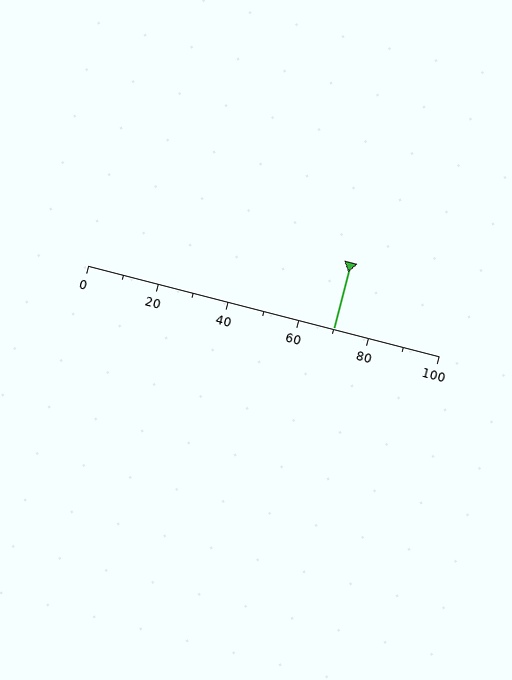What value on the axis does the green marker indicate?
The marker indicates approximately 70.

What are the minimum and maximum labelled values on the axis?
The axis runs from 0 to 100.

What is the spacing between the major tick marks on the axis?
The major ticks are spaced 20 apart.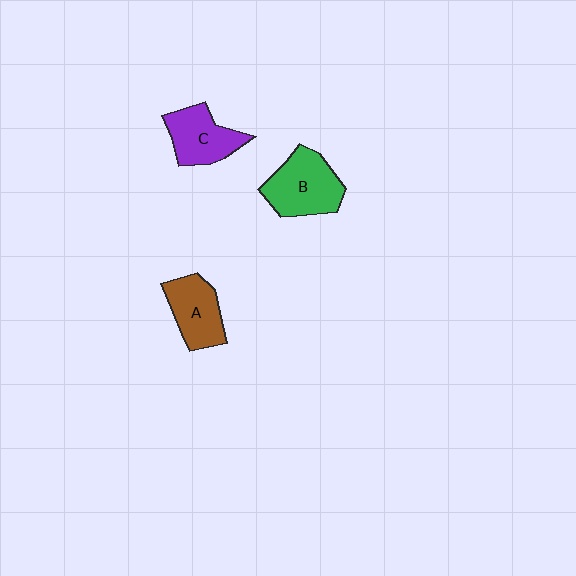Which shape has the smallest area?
Shape A (brown).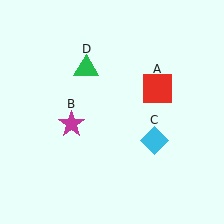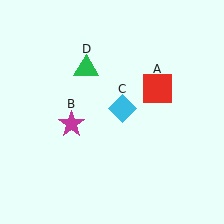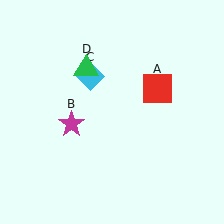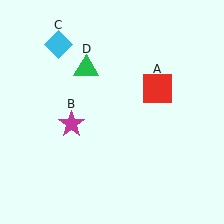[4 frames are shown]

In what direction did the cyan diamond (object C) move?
The cyan diamond (object C) moved up and to the left.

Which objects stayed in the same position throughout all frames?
Red square (object A) and magenta star (object B) and green triangle (object D) remained stationary.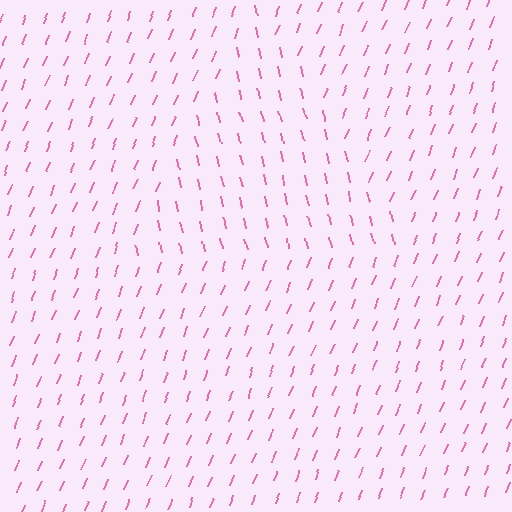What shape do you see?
I see a triangle.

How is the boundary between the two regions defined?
The boundary is defined purely by a change in line orientation (approximately 35 degrees difference). All lines are the same color and thickness.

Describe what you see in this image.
The image is filled with small pink line segments. A triangle region in the image has lines oriented differently from the surrounding lines, creating a visible texture boundary.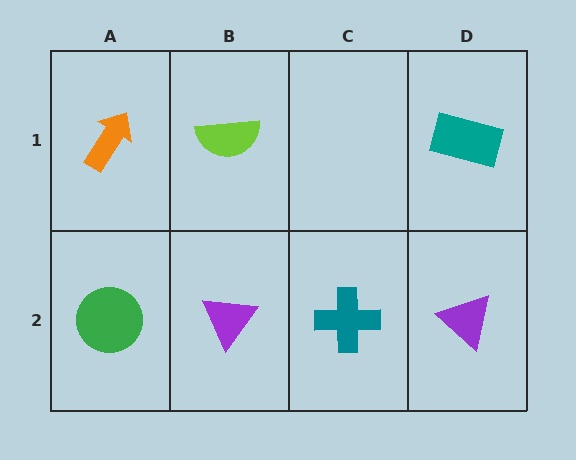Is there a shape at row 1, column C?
No, that cell is empty.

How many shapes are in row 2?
4 shapes.